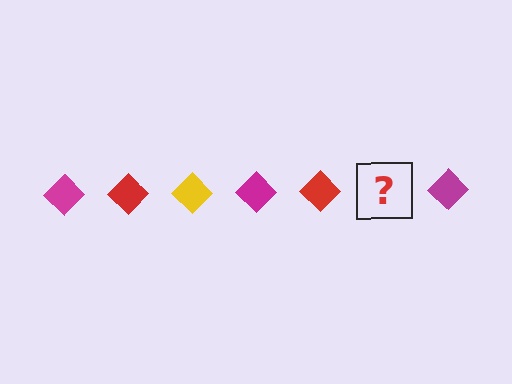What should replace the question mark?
The question mark should be replaced with a yellow diamond.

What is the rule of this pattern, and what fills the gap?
The rule is that the pattern cycles through magenta, red, yellow diamonds. The gap should be filled with a yellow diamond.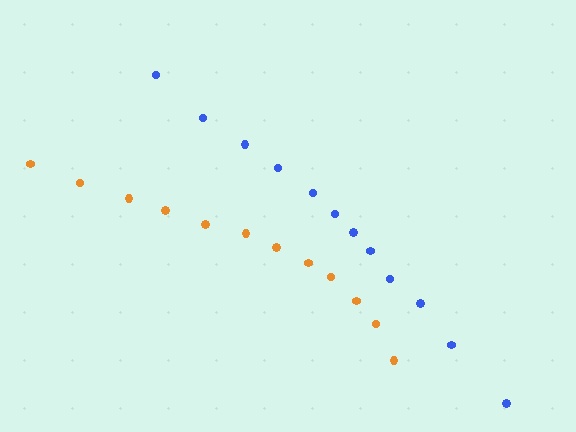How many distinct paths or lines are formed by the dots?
There are 2 distinct paths.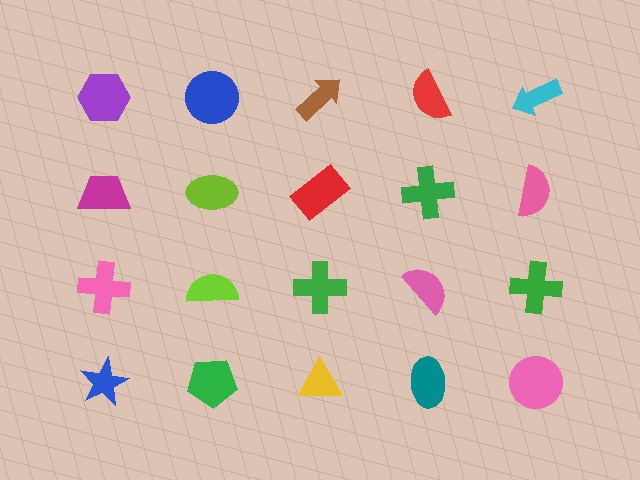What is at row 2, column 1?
A magenta trapezoid.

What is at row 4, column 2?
A green pentagon.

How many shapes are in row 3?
5 shapes.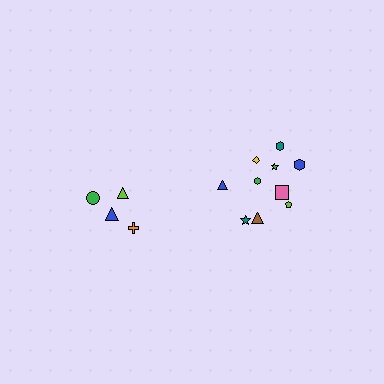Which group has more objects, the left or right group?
The right group.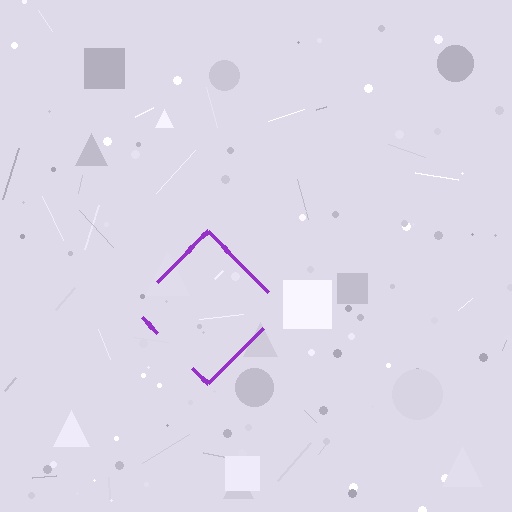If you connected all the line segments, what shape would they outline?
They would outline a diamond.